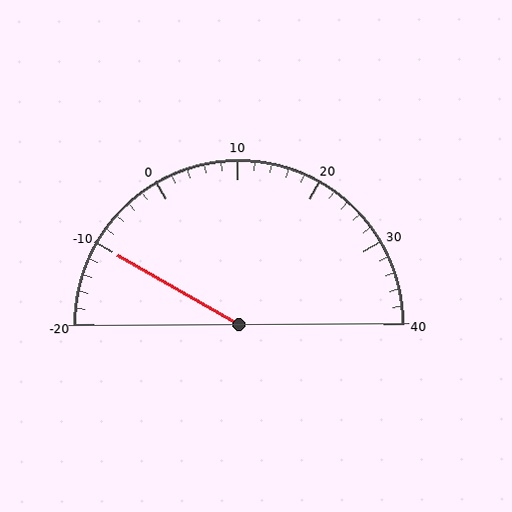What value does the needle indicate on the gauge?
The needle indicates approximately -10.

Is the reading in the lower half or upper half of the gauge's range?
The reading is in the lower half of the range (-20 to 40).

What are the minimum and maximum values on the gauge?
The gauge ranges from -20 to 40.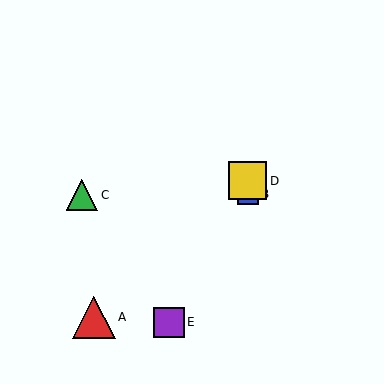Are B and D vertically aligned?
Yes, both are at x≈248.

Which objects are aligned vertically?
Objects B, D are aligned vertically.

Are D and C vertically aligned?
No, D is at x≈248 and C is at x≈82.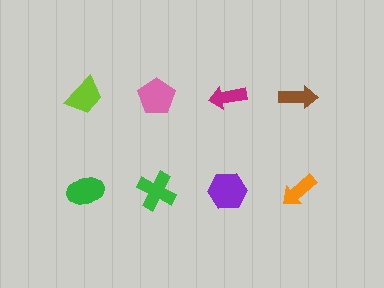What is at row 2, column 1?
A green ellipse.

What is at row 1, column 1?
A lime trapezoid.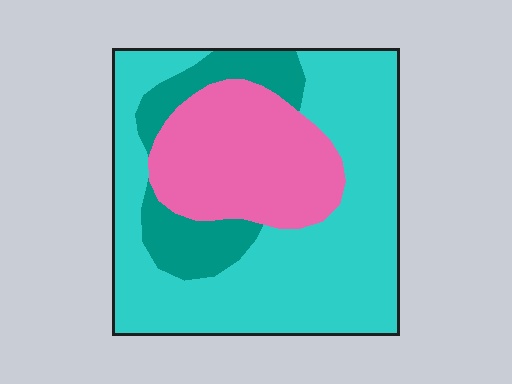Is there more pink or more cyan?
Cyan.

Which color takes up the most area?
Cyan, at roughly 60%.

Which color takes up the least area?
Teal, at roughly 15%.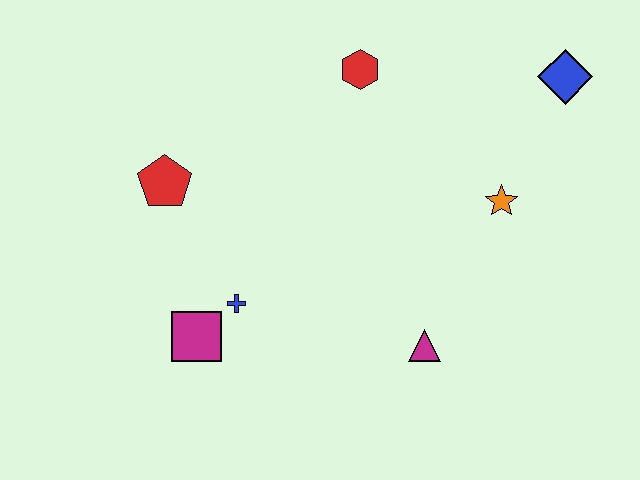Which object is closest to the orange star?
The blue diamond is closest to the orange star.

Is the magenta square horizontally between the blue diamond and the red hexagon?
No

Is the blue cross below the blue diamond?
Yes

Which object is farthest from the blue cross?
The blue diamond is farthest from the blue cross.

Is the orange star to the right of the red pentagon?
Yes